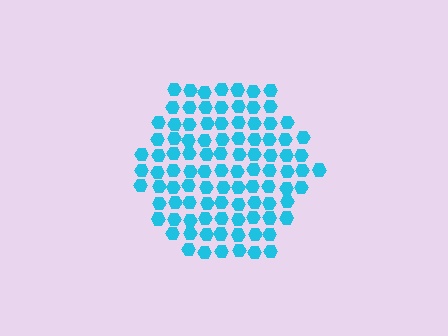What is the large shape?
The large shape is a hexagon.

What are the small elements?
The small elements are hexagons.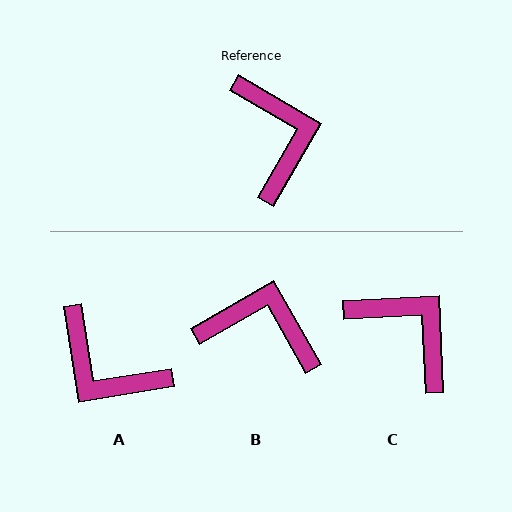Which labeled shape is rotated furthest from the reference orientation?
A, about 141 degrees away.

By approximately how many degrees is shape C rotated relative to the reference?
Approximately 33 degrees counter-clockwise.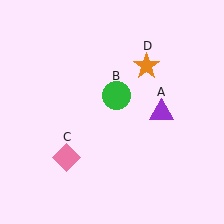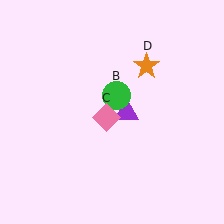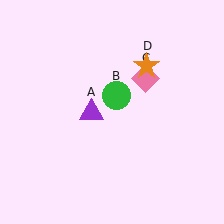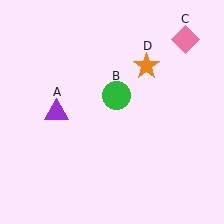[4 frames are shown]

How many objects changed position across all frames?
2 objects changed position: purple triangle (object A), pink diamond (object C).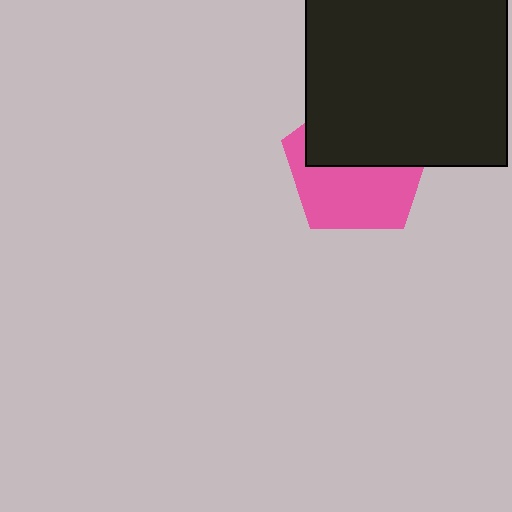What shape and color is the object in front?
The object in front is a black rectangle.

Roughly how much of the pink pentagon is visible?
About half of it is visible (roughly 52%).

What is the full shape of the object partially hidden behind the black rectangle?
The partially hidden object is a pink pentagon.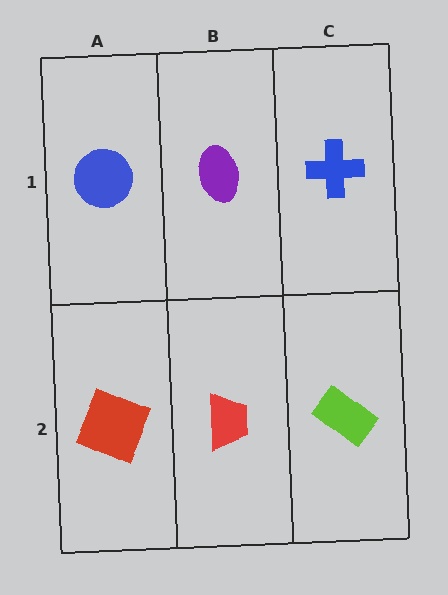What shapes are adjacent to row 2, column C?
A blue cross (row 1, column C), a red trapezoid (row 2, column B).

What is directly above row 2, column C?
A blue cross.